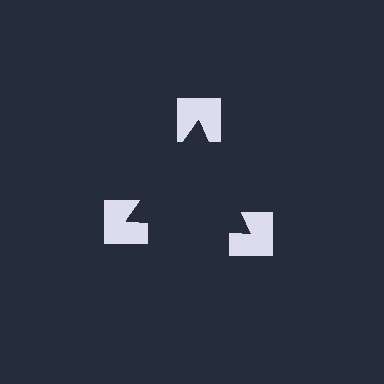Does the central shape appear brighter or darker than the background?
It typically appears slightly darker than the background, even though no actual brightness change is drawn.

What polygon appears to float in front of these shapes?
An illusory triangle — its edges are inferred from the aligned wedge cuts in the notched squares, not physically drawn.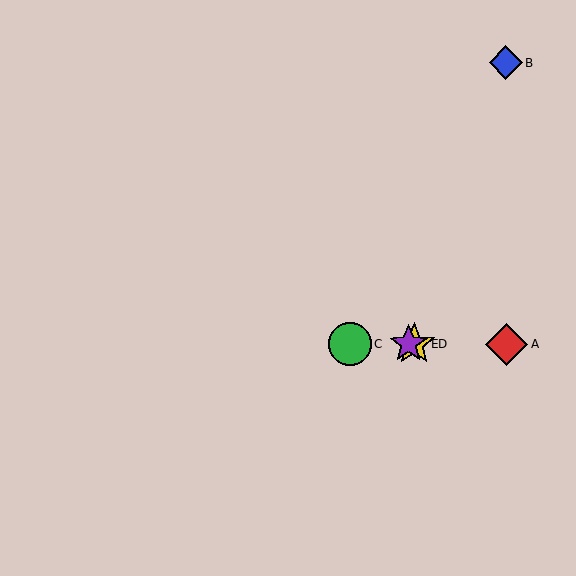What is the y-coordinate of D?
Object D is at y≈344.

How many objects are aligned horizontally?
4 objects (A, C, D, E) are aligned horizontally.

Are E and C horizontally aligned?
Yes, both are at y≈344.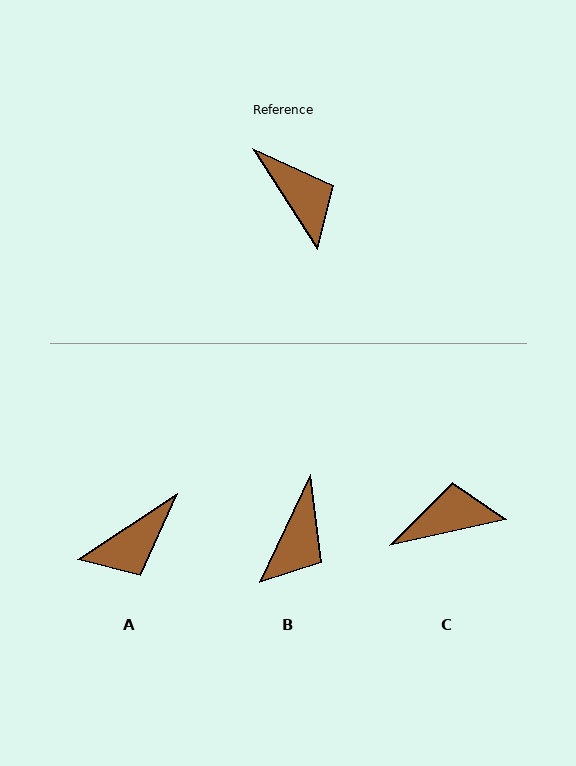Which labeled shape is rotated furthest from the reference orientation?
A, about 90 degrees away.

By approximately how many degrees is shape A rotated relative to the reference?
Approximately 90 degrees clockwise.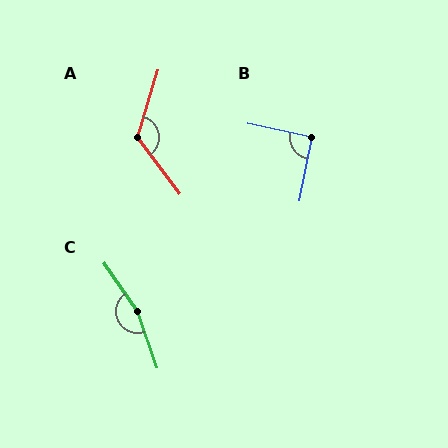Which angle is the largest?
C, at approximately 164 degrees.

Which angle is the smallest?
B, at approximately 91 degrees.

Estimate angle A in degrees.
Approximately 126 degrees.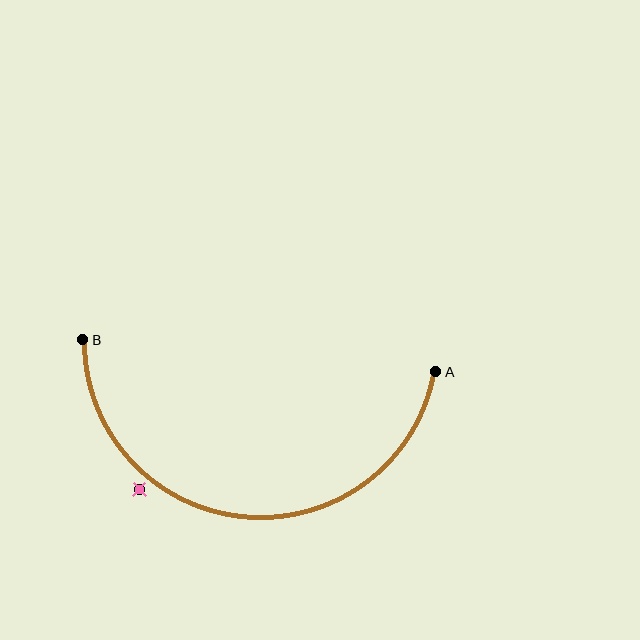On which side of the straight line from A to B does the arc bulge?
The arc bulges below the straight line connecting A and B.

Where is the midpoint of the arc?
The arc midpoint is the point on the curve farthest from the straight line joining A and B. It sits below that line.